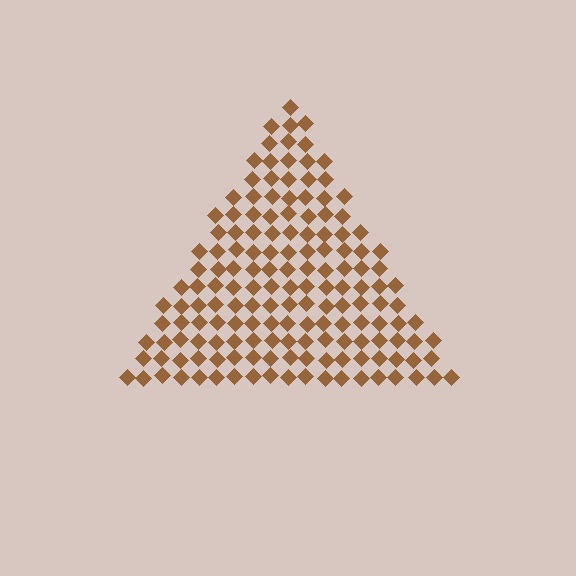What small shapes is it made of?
It is made of small diamonds.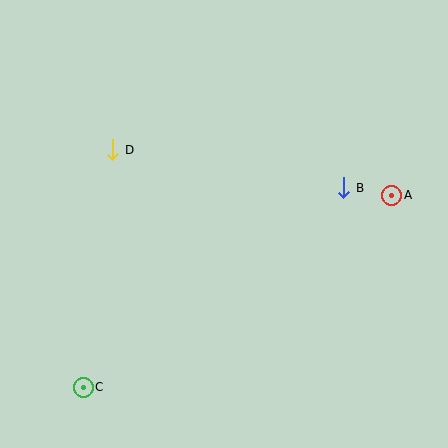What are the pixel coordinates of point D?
Point D is at (113, 150).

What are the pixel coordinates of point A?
Point A is at (392, 195).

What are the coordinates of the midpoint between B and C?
The midpoint between B and C is at (214, 287).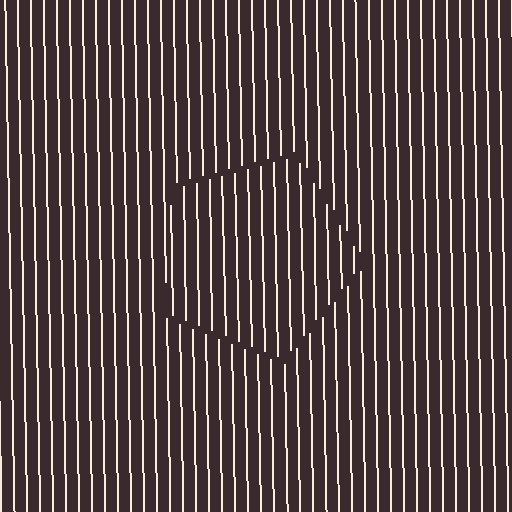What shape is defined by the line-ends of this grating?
An illusory pentagon. The interior of the shape contains the same grating, shifted by half a period — the contour is defined by the phase discontinuity where line-ends from the inner and outer gratings abut.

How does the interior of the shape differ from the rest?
The interior of the shape contains the same grating, shifted by half a period — the contour is defined by the phase discontinuity where line-ends from the inner and outer gratings abut.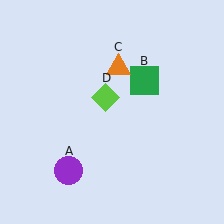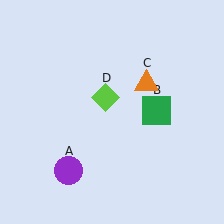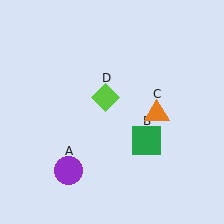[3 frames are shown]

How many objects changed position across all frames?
2 objects changed position: green square (object B), orange triangle (object C).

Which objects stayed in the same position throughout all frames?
Purple circle (object A) and lime diamond (object D) remained stationary.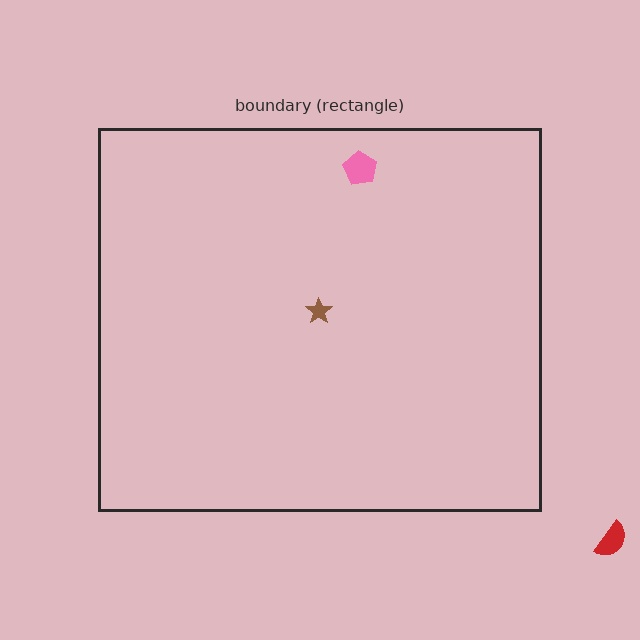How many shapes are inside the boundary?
2 inside, 1 outside.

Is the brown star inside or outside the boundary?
Inside.